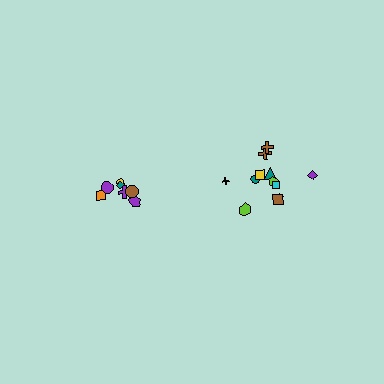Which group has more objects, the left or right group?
The right group.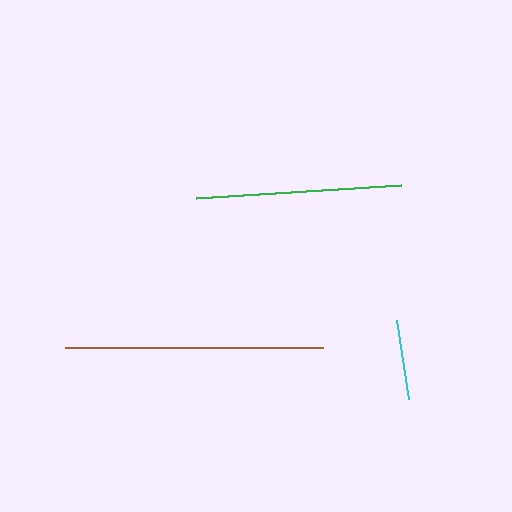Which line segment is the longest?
The brown line is the longest at approximately 259 pixels.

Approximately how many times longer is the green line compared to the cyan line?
The green line is approximately 2.6 times the length of the cyan line.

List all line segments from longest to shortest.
From longest to shortest: brown, green, cyan.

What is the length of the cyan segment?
The cyan segment is approximately 79 pixels long.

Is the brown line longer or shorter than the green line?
The brown line is longer than the green line.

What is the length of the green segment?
The green segment is approximately 205 pixels long.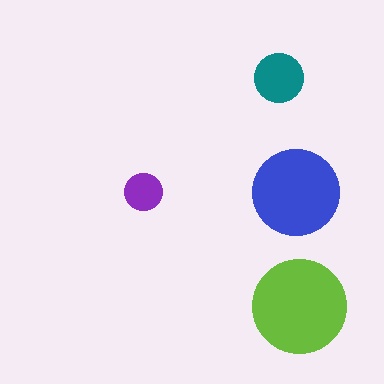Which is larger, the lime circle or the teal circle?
The lime one.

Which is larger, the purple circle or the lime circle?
The lime one.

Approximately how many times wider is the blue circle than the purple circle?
About 2.5 times wider.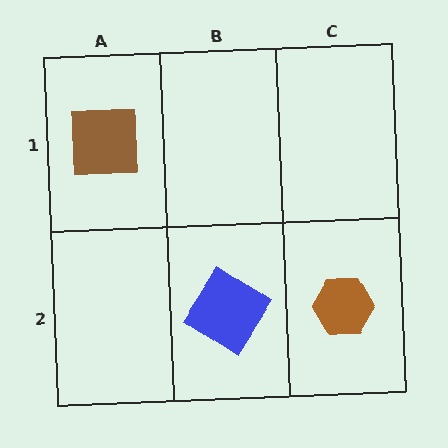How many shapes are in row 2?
2 shapes.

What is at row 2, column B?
A blue diamond.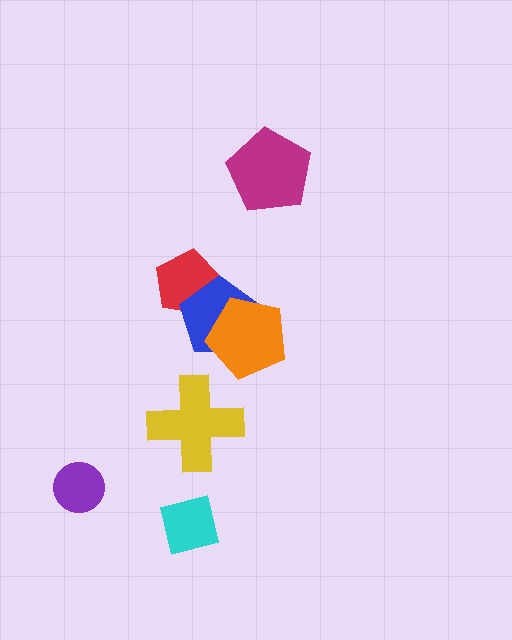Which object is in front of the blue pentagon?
The orange pentagon is in front of the blue pentagon.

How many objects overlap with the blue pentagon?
2 objects overlap with the blue pentagon.